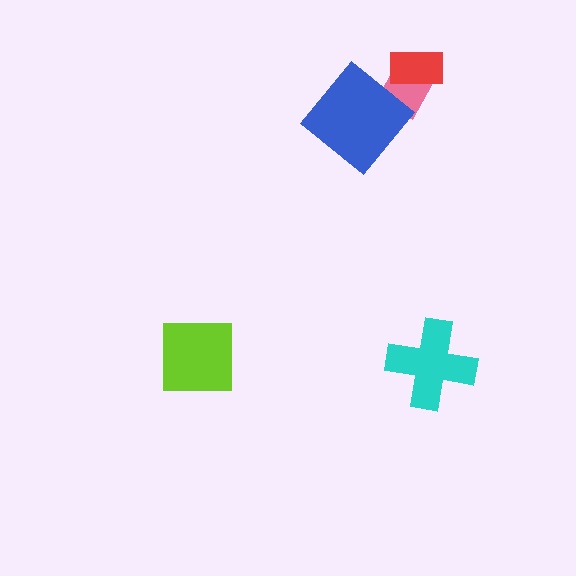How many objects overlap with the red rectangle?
1 object overlaps with the red rectangle.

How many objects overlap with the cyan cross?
0 objects overlap with the cyan cross.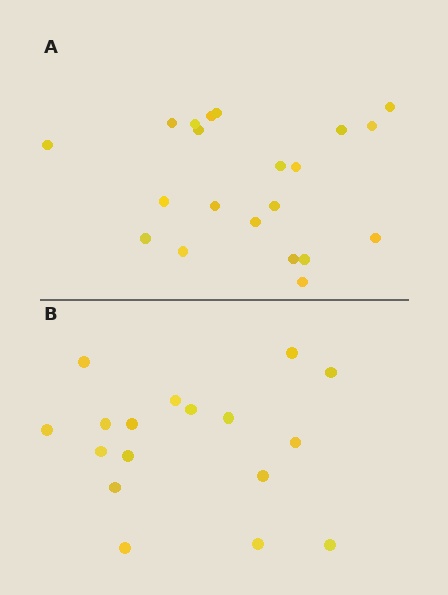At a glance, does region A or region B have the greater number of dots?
Region A (the top region) has more dots.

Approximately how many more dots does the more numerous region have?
Region A has about 4 more dots than region B.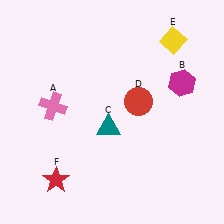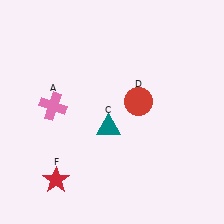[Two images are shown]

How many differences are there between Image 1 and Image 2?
There are 2 differences between the two images.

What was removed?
The yellow diamond (E), the magenta hexagon (B) were removed in Image 2.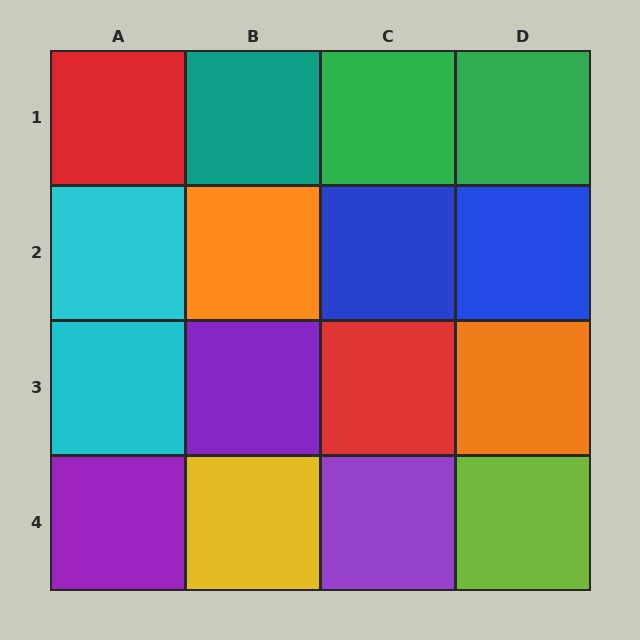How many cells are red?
2 cells are red.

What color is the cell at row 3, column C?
Red.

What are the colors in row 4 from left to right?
Purple, yellow, purple, lime.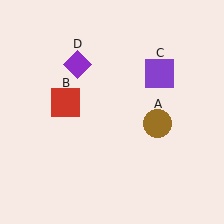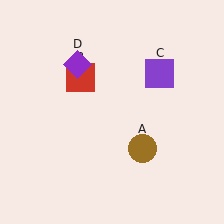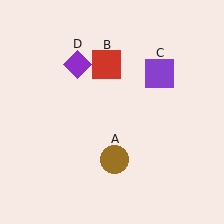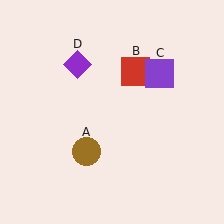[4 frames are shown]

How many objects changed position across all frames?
2 objects changed position: brown circle (object A), red square (object B).